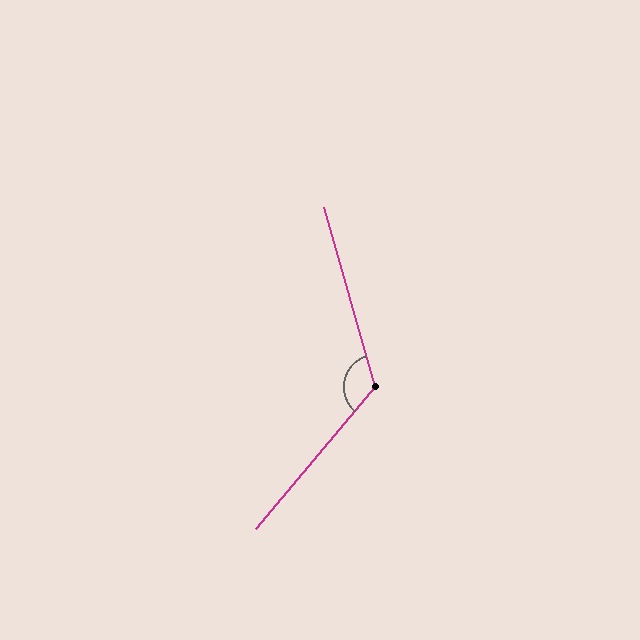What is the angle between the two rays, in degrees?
Approximately 124 degrees.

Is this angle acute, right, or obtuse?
It is obtuse.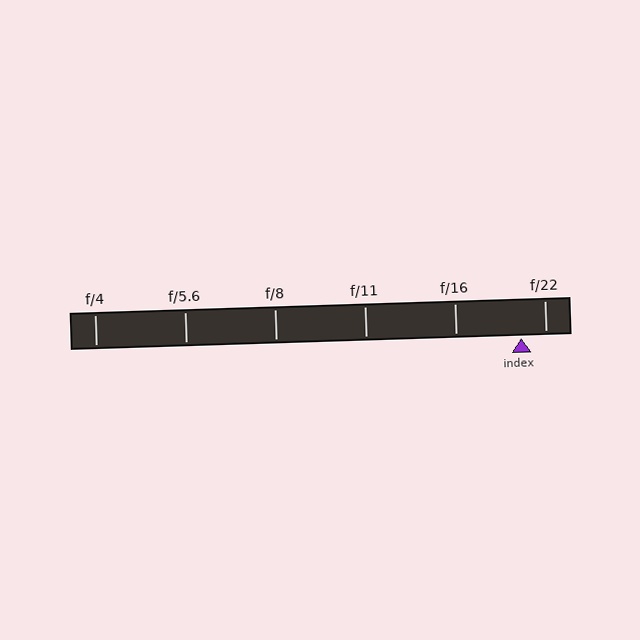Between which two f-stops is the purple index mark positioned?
The index mark is between f/16 and f/22.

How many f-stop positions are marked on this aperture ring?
There are 6 f-stop positions marked.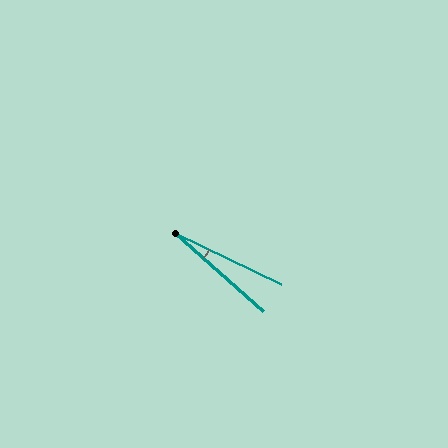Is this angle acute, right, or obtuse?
It is acute.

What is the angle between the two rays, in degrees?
Approximately 16 degrees.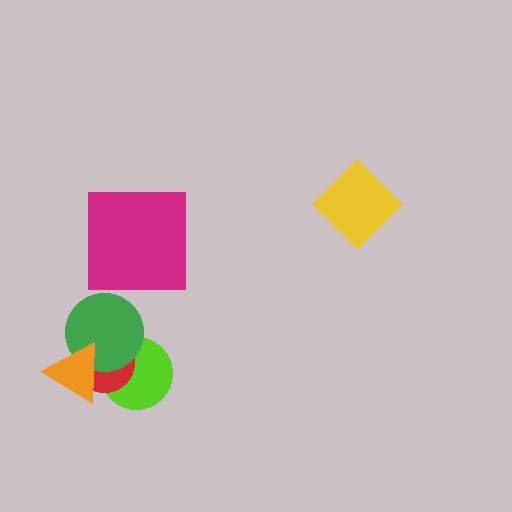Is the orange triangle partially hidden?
No, no other shape covers it.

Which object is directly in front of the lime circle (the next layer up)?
The red circle is directly in front of the lime circle.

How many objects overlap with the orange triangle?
3 objects overlap with the orange triangle.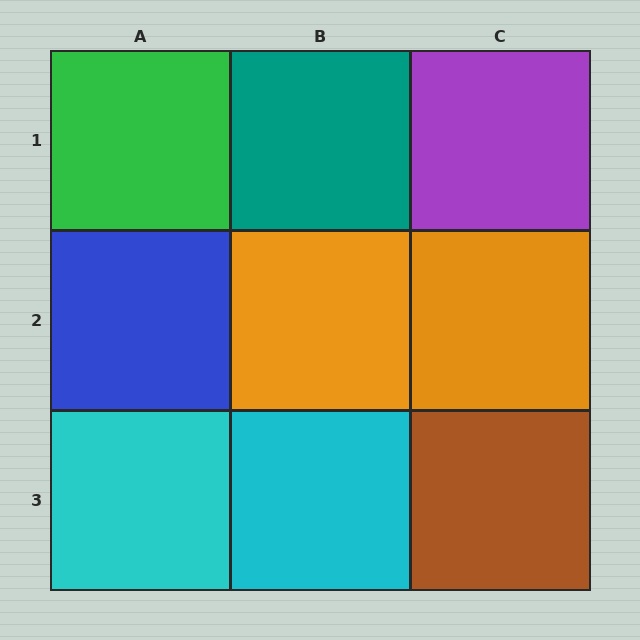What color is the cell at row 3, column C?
Brown.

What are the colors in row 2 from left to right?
Blue, orange, orange.